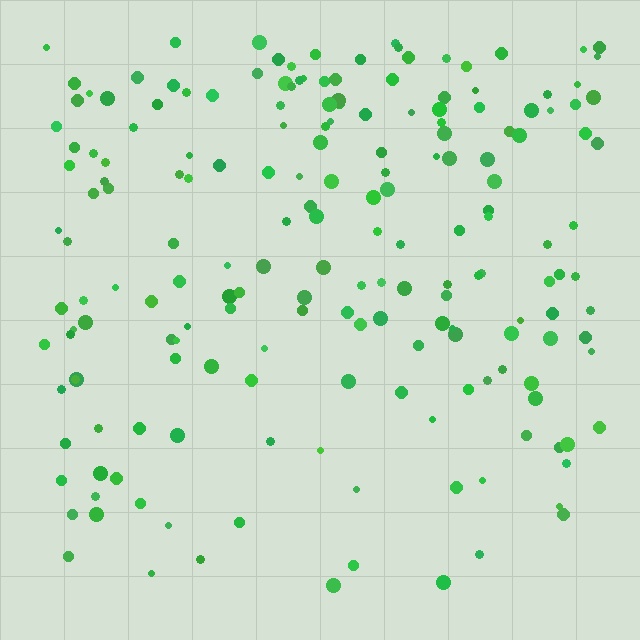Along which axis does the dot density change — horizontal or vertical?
Vertical.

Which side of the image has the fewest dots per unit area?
The bottom.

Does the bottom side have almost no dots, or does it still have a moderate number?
Still a moderate number, just noticeably fewer than the top.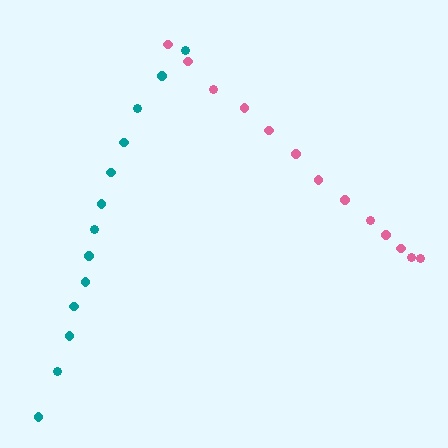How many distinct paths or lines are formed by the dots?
There are 2 distinct paths.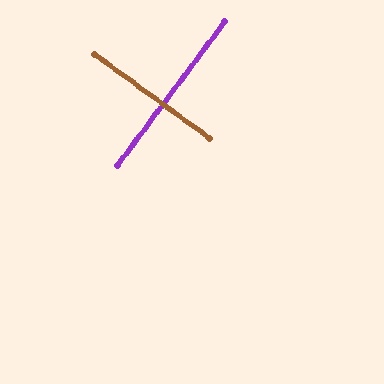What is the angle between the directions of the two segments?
Approximately 89 degrees.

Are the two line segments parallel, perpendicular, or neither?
Perpendicular — they meet at approximately 89°.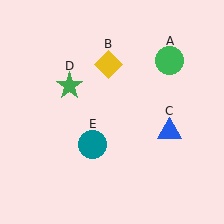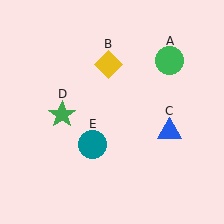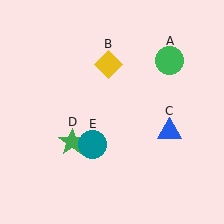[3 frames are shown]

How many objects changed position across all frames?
1 object changed position: green star (object D).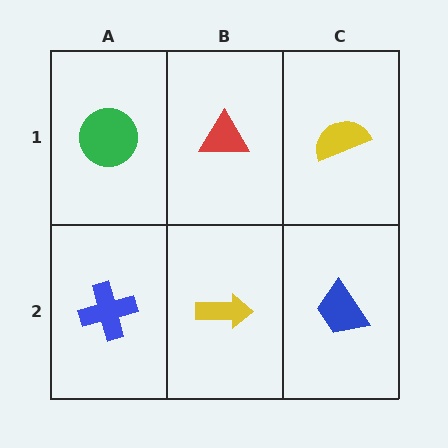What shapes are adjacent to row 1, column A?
A blue cross (row 2, column A), a red triangle (row 1, column B).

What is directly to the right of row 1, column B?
A yellow semicircle.